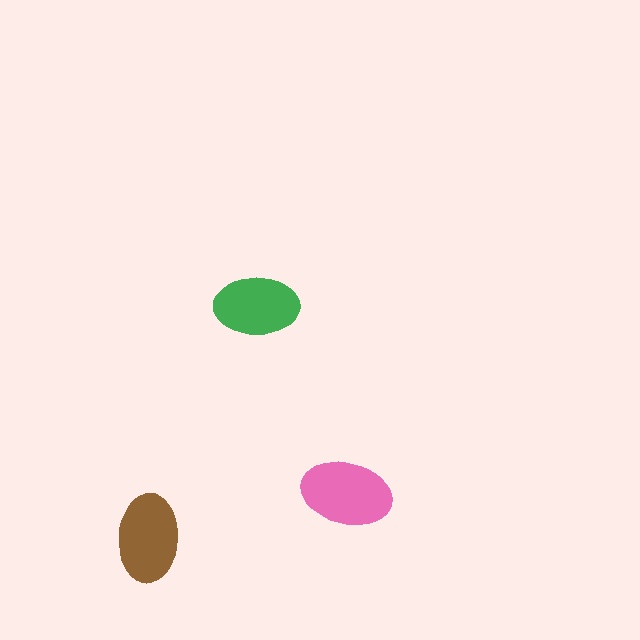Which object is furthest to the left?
The brown ellipse is leftmost.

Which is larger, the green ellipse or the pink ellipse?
The pink one.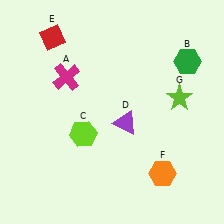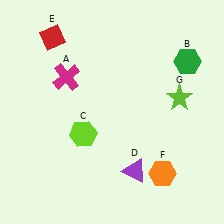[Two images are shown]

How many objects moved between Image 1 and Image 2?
1 object moved between the two images.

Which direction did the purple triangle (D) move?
The purple triangle (D) moved down.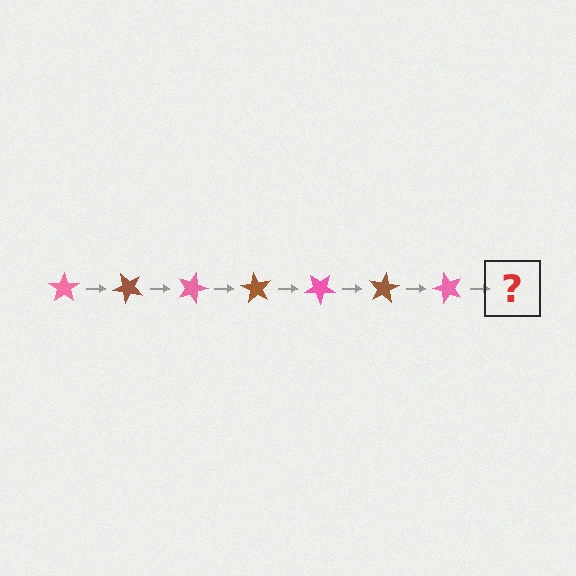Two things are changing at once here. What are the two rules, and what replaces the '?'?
The two rules are that it rotates 45 degrees each step and the color cycles through pink and brown. The '?' should be a brown star, rotated 315 degrees from the start.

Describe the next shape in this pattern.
It should be a brown star, rotated 315 degrees from the start.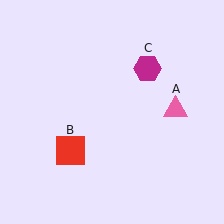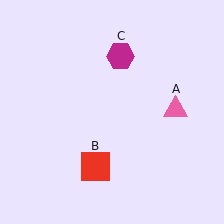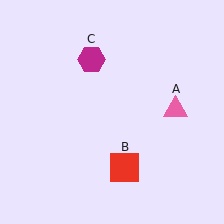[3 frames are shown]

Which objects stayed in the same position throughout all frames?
Pink triangle (object A) remained stationary.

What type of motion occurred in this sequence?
The red square (object B), magenta hexagon (object C) rotated counterclockwise around the center of the scene.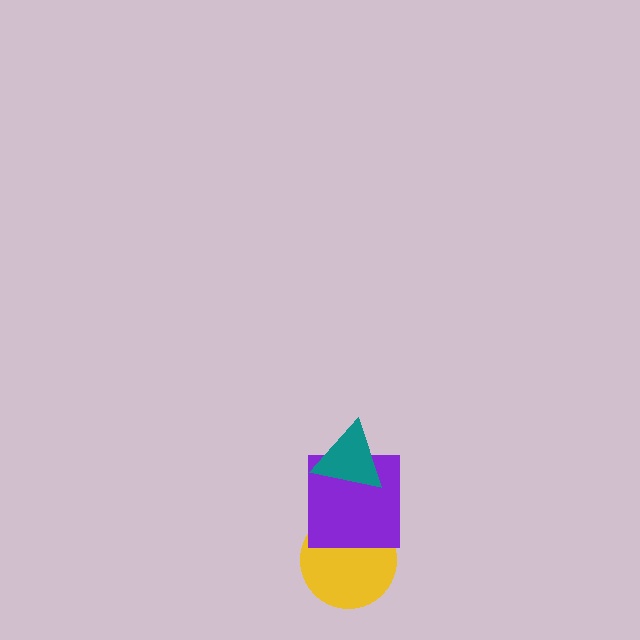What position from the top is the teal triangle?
The teal triangle is 1st from the top.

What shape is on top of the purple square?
The teal triangle is on top of the purple square.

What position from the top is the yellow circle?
The yellow circle is 3rd from the top.